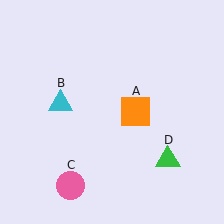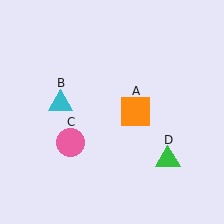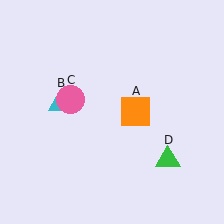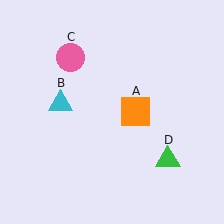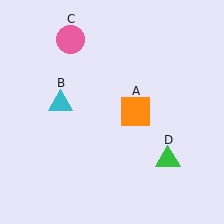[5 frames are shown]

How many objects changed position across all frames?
1 object changed position: pink circle (object C).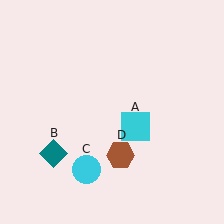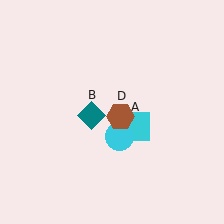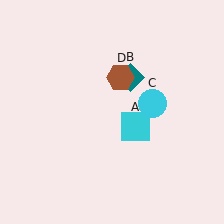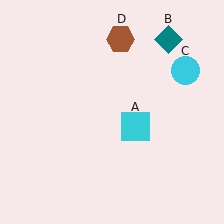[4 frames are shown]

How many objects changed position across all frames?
3 objects changed position: teal diamond (object B), cyan circle (object C), brown hexagon (object D).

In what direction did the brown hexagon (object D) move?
The brown hexagon (object D) moved up.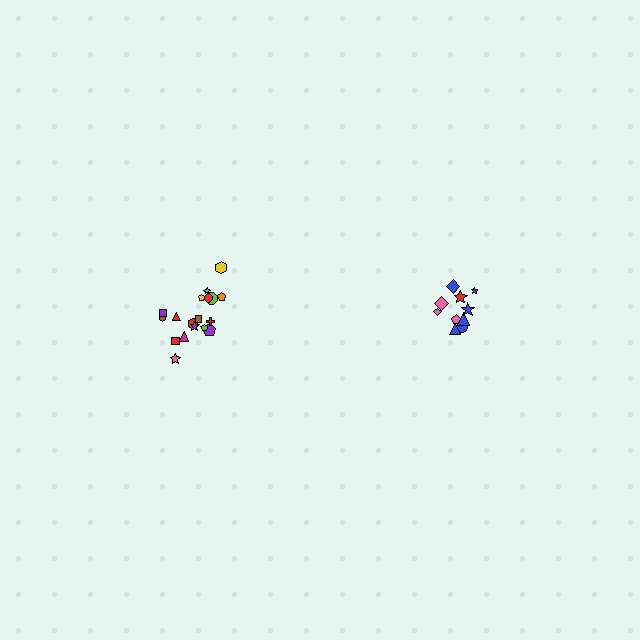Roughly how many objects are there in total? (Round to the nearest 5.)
Roughly 30 objects in total.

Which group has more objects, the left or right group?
The left group.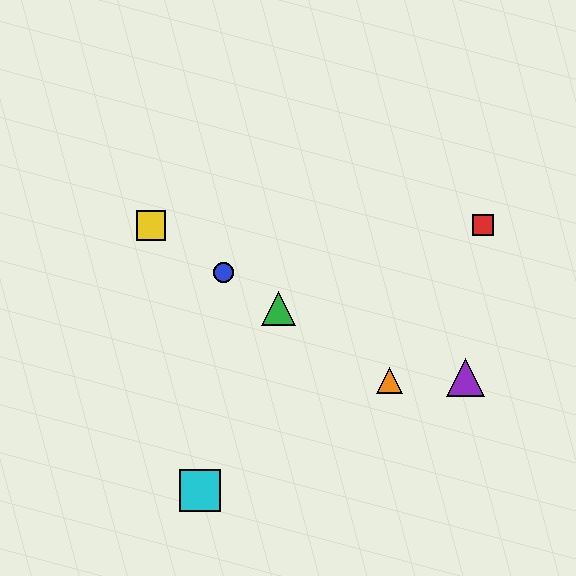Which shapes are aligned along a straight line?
The blue circle, the green triangle, the yellow square, the orange triangle are aligned along a straight line.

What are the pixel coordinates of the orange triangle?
The orange triangle is at (390, 380).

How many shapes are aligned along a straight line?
4 shapes (the blue circle, the green triangle, the yellow square, the orange triangle) are aligned along a straight line.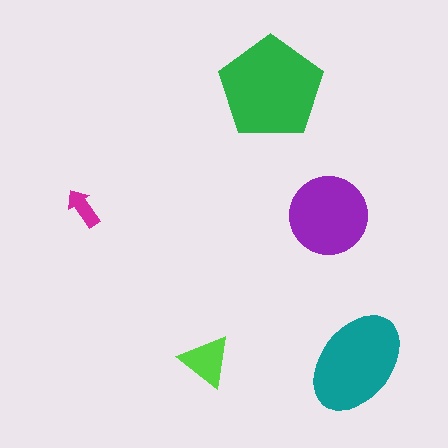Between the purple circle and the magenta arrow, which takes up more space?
The purple circle.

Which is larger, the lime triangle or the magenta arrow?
The lime triangle.